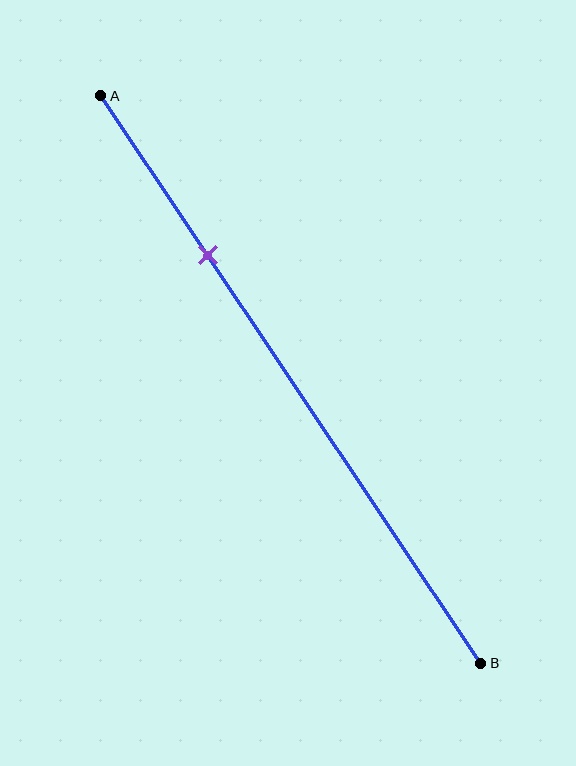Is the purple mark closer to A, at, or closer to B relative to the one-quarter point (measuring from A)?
The purple mark is closer to point B than the one-quarter point of segment AB.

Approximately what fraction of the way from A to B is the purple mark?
The purple mark is approximately 30% of the way from A to B.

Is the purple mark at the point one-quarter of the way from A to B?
No, the mark is at about 30% from A, not at the 25% one-quarter point.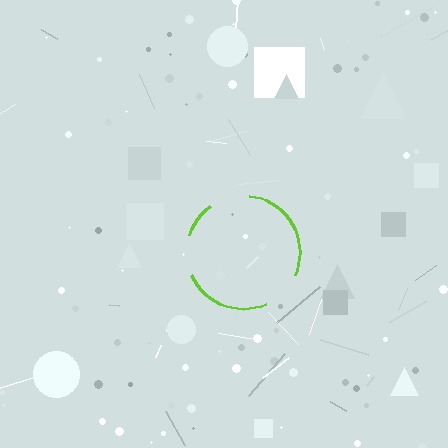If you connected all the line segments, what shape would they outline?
They would outline a circle.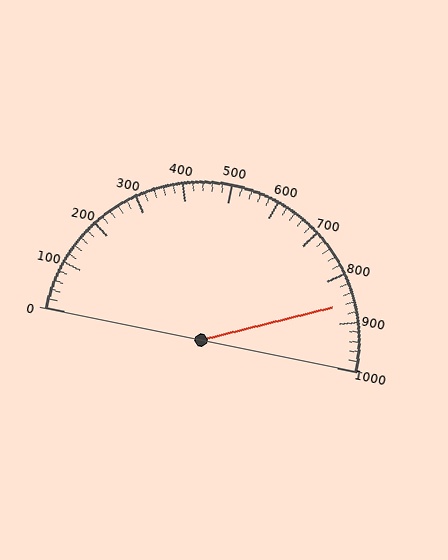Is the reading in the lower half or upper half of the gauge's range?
The reading is in the upper half of the range (0 to 1000).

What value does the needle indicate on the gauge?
The needle indicates approximately 860.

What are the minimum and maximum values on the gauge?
The gauge ranges from 0 to 1000.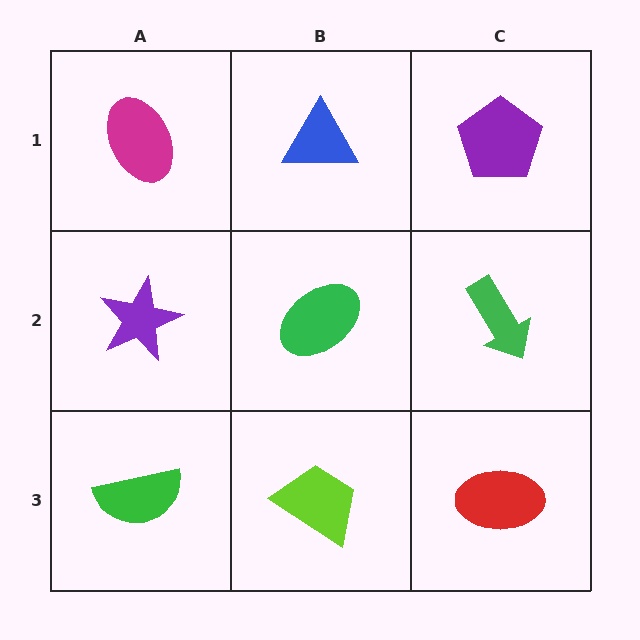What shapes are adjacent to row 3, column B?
A green ellipse (row 2, column B), a green semicircle (row 3, column A), a red ellipse (row 3, column C).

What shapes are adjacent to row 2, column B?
A blue triangle (row 1, column B), a lime trapezoid (row 3, column B), a purple star (row 2, column A), a green arrow (row 2, column C).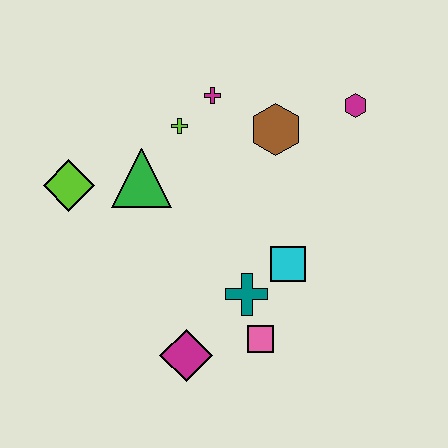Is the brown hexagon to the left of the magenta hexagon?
Yes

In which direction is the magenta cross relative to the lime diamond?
The magenta cross is to the right of the lime diamond.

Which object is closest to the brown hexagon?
The magenta cross is closest to the brown hexagon.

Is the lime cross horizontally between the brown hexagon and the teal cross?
No